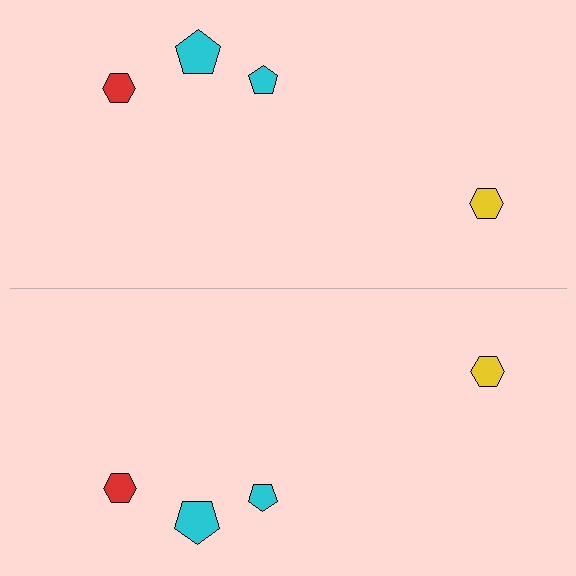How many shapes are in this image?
There are 8 shapes in this image.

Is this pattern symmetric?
Yes, this pattern has bilateral (reflection) symmetry.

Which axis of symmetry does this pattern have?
The pattern has a horizontal axis of symmetry running through the center of the image.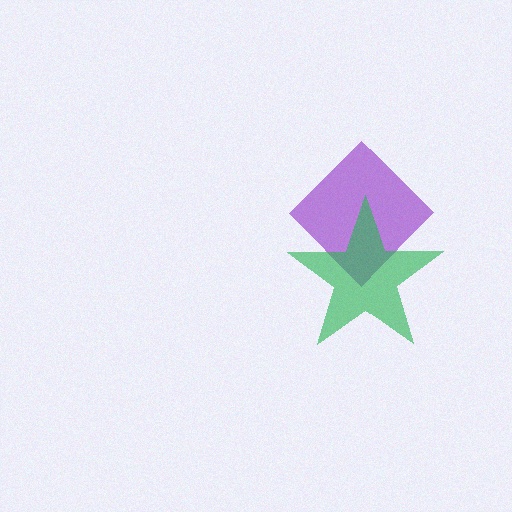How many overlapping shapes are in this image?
There are 2 overlapping shapes in the image.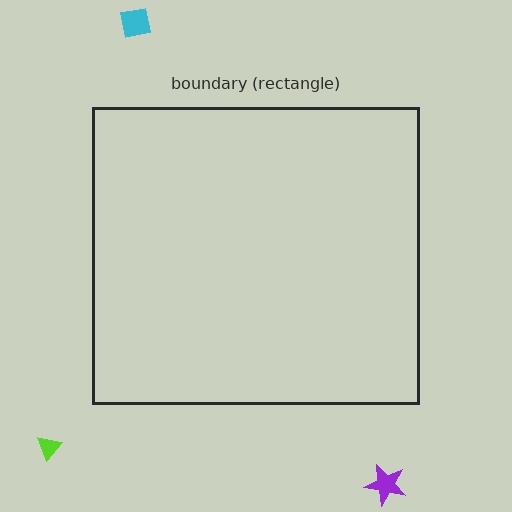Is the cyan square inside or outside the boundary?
Outside.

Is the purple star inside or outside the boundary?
Outside.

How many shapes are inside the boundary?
0 inside, 3 outside.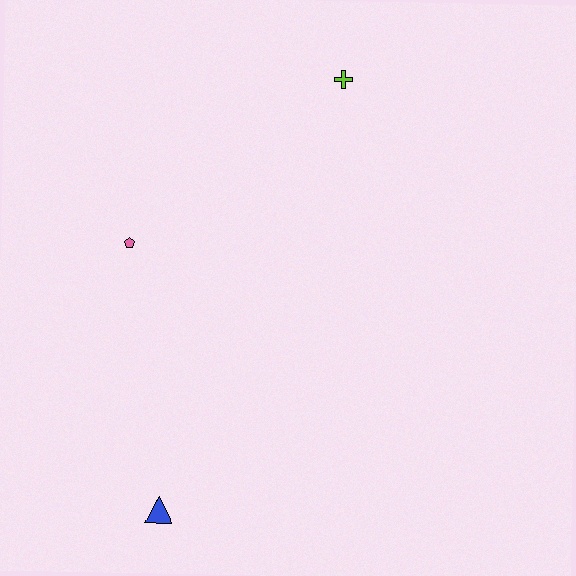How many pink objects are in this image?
There is 1 pink object.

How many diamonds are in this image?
There are no diamonds.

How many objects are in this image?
There are 3 objects.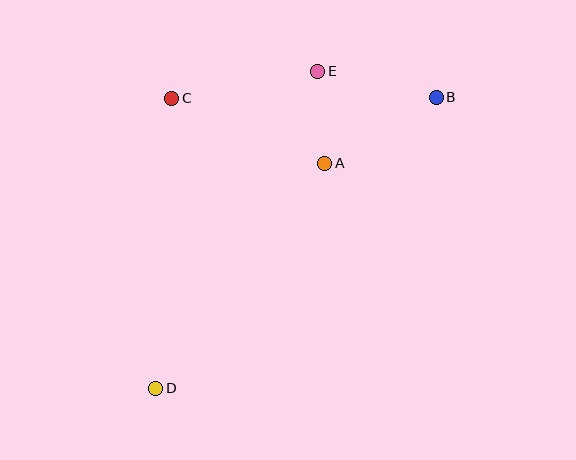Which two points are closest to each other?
Points A and E are closest to each other.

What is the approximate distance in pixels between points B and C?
The distance between B and C is approximately 265 pixels.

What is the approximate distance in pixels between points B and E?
The distance between B and E is approximately 121 pixels.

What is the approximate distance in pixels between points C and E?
The distance between C and E is approximately 148 pixels.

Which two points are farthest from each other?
Points B and D are farthest from each other.